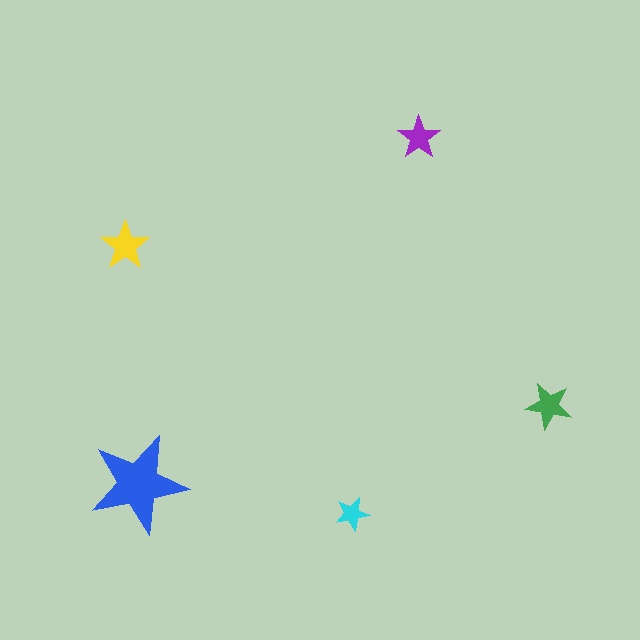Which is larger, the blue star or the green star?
The blue one.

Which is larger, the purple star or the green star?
The green one.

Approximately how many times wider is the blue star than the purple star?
About 2.5 times wider.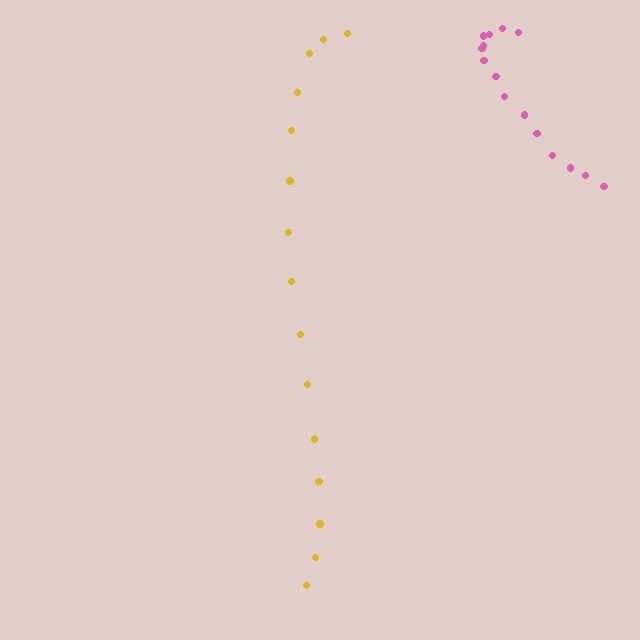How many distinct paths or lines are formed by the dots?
There are 2 distinct paths.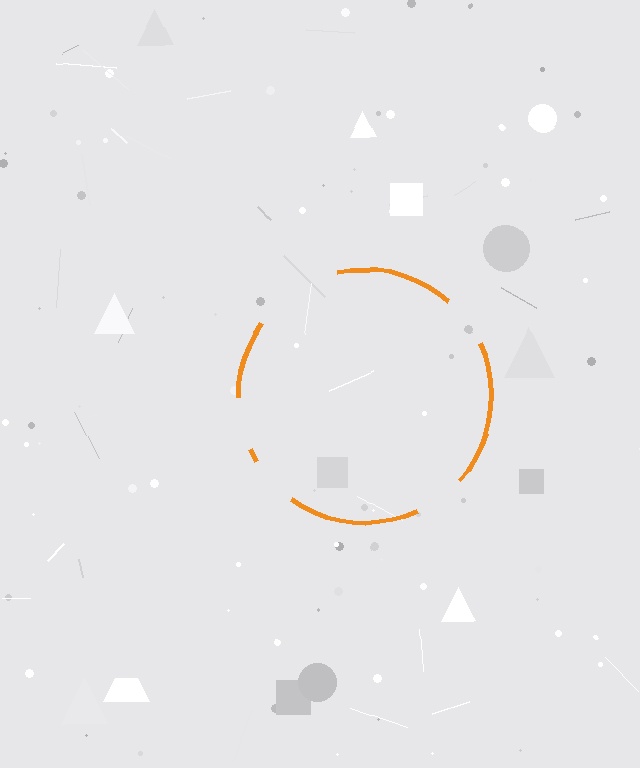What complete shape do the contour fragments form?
The contour fragments form a circle.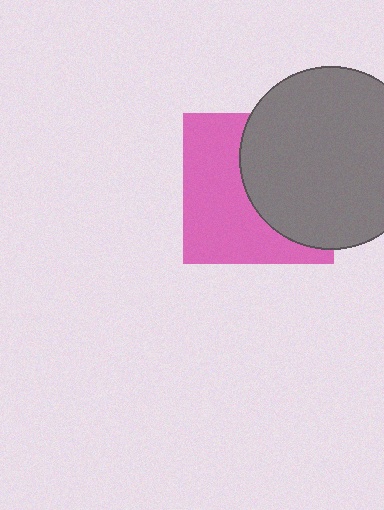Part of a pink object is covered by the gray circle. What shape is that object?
It is a square.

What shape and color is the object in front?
The object in front is a gray circle.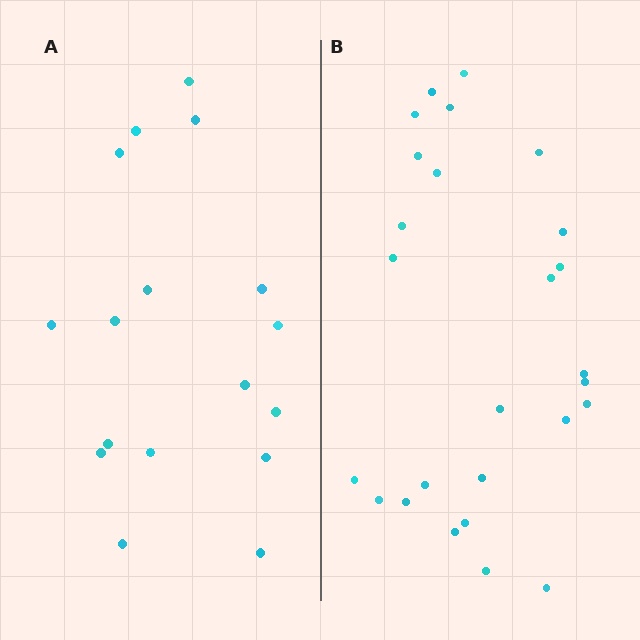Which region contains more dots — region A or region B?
Region B (the right region) has more dots.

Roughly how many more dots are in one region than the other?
Region B has roughly 8 or so more dots than region A.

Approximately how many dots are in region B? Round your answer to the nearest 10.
About 30 dots. (The exact count is 26, which rounds to 30.)